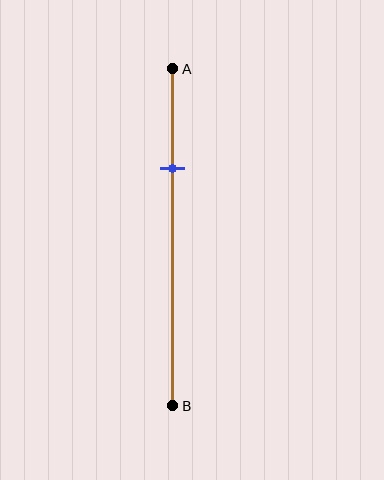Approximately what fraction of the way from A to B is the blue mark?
The blue mark is approximately 30% of the way from A to B.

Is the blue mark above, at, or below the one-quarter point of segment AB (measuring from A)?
The blue mark is below the one-quarter point of segment AB.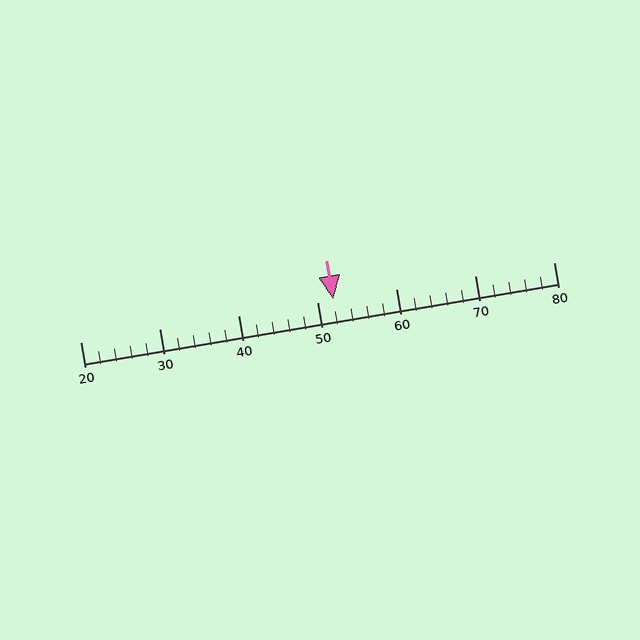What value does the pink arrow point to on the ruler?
The pink arrow points to approximately 52.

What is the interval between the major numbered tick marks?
The major tick marks are spaced 10 units apart.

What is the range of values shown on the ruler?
The ruler shows values from 20 to 80.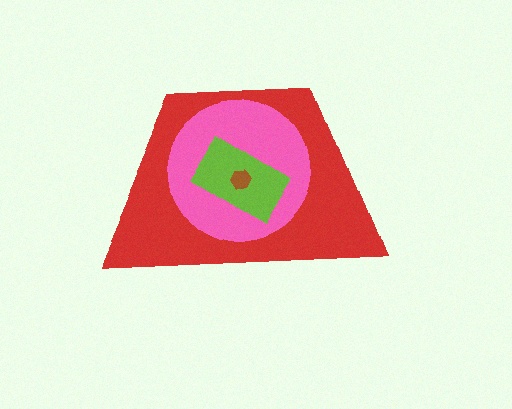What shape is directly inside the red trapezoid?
The pink circle.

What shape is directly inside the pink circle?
The lime rectangle.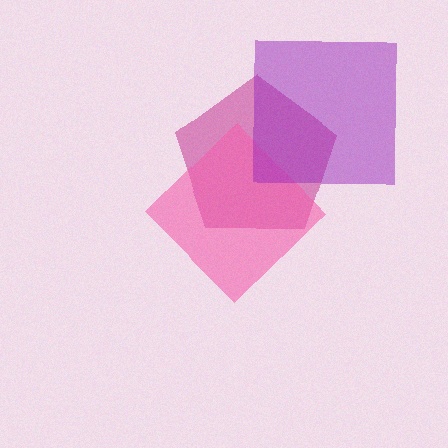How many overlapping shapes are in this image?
There are 3 overlapping shapes in the image.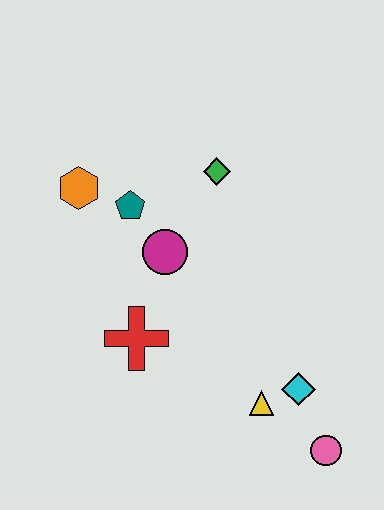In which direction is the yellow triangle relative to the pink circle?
The yellow triangle is to the left of the pink circle.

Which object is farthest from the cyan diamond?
The orange hexagon is farthest from the cyan diamond.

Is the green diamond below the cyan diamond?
No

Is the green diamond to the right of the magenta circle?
Yes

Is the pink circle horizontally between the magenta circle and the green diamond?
No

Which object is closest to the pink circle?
The cyan diamond is closest to the pink circle.